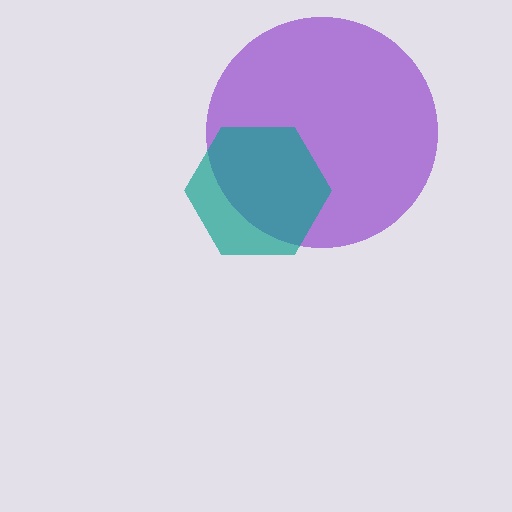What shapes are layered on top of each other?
The layered shapes are: a purple circle, a teal hexagon.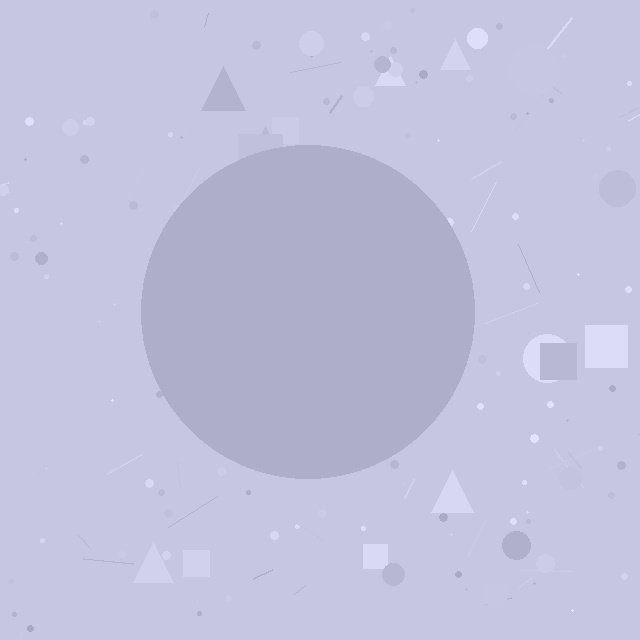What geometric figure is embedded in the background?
A circle is embedded in the background.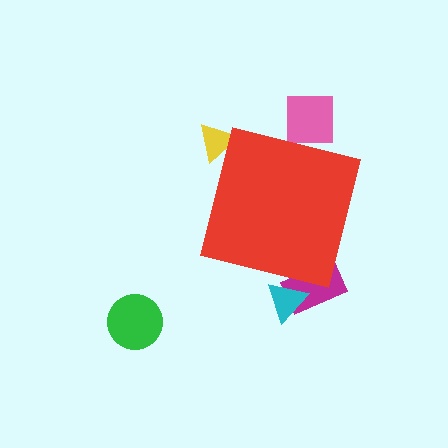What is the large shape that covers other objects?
A red square.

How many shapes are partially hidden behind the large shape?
4 shapes are partially hidden.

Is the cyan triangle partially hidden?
Yes, the cyan triangle is partially hidden behind the red square.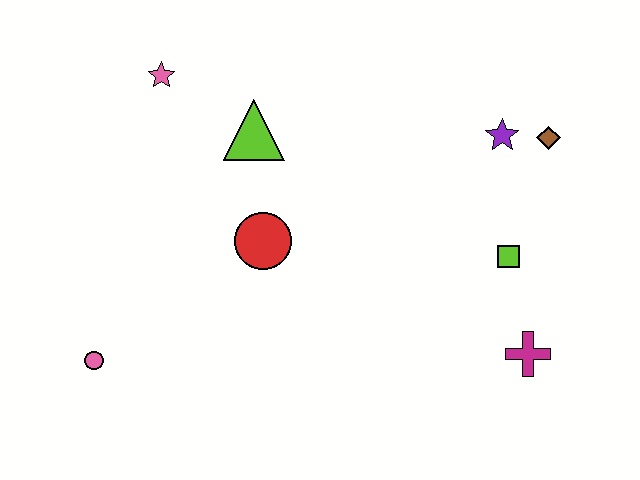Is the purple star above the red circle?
Yes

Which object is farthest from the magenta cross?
The pink star is farthest from the magenta cross.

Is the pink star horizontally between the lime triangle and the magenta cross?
No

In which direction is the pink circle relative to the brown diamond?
The pink circle is to the left of the brown diamond.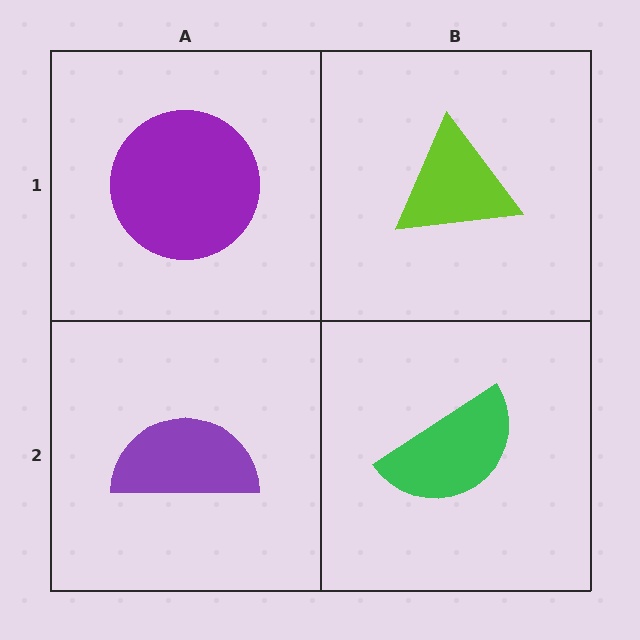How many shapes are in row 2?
2 shapes.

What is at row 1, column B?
A lime triangle.